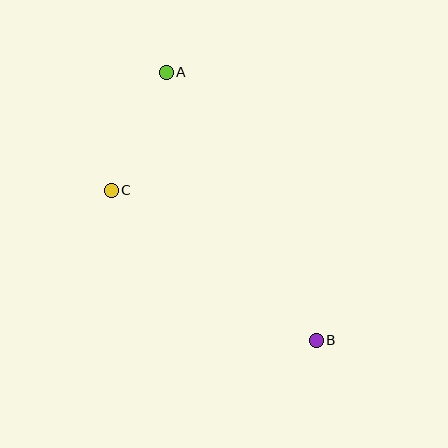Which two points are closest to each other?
Points A and C are closest to each other.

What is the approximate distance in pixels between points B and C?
The distance between B and C is approximately 254 pixels.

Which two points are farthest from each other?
Points A and B are farthest from each other.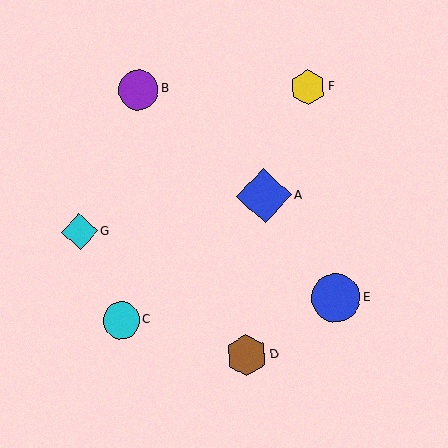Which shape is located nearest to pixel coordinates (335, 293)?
The blue circle (labeled E) at (336, 298) is nearest to that location.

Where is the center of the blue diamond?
The center of the blue diamond is at (264, 196).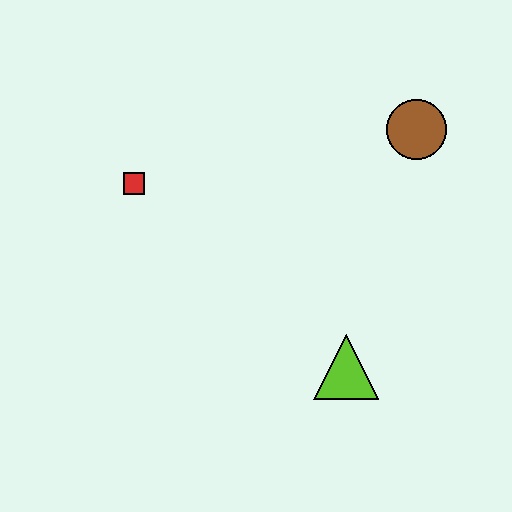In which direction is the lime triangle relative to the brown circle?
The lime triangle is below the brown circle.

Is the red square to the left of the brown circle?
Yes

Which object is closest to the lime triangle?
The brown circle is closest to the lime triangle.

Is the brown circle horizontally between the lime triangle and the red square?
No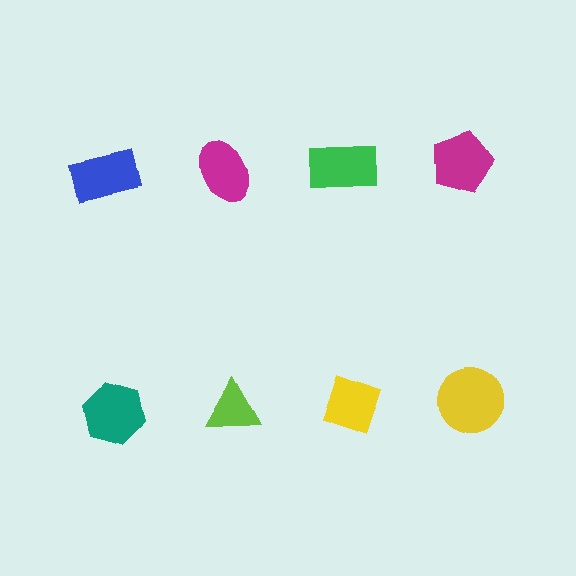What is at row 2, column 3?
A yellow diamond.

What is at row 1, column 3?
A green rectangle.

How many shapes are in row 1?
4 shapes.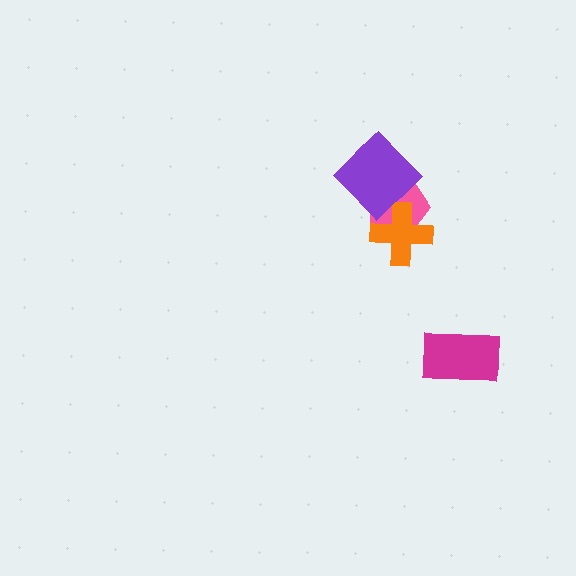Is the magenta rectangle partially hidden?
No, no other shape covers it.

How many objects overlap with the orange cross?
2 objects overlap with the orange cross.